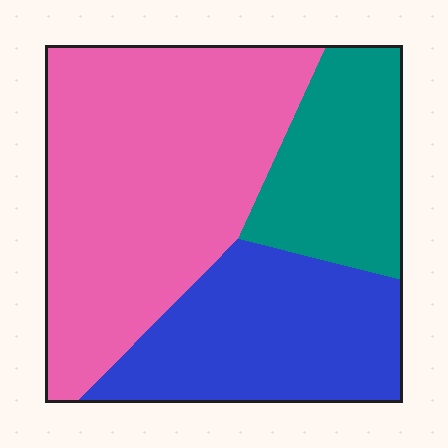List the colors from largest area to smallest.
From largest to smallest: pink, blue, teal.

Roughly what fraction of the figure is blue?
Blue takes up about one quarter (1/4) of the figure.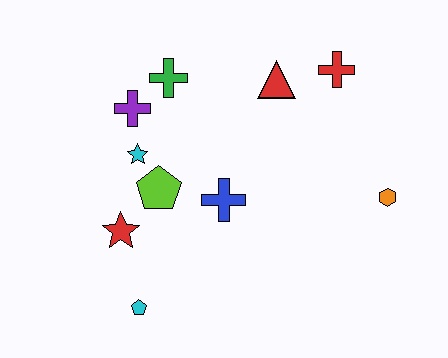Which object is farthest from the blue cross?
The red cross is farthest from the blue cross.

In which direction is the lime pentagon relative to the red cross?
The lime pentagon is to the left of the red cross.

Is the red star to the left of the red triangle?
Yes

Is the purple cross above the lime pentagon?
Yes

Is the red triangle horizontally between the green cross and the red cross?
Yes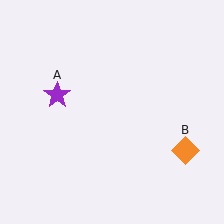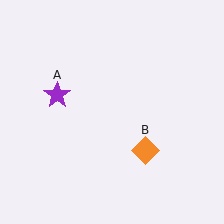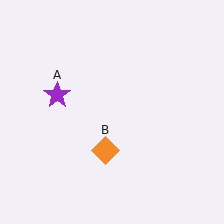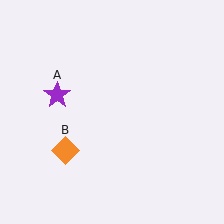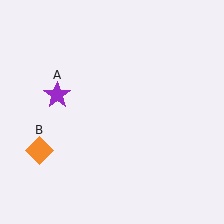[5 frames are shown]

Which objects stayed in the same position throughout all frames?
Purple star (object A) remained stationary.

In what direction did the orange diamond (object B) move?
The orange diamond (object B) moved left.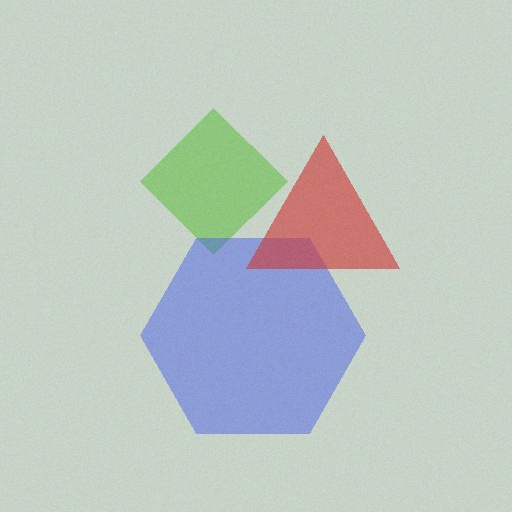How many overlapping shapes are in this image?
There are 3 overlapping shapes in the image.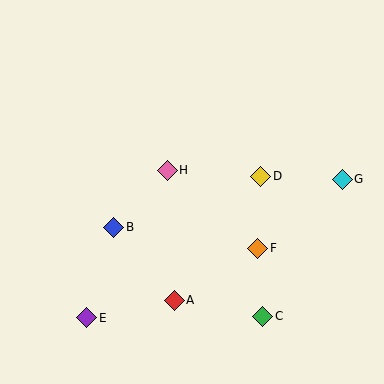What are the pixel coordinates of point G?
Point G is at (342, 179).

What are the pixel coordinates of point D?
Point D is at (261, 176).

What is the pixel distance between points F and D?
The distance between F and D is 72 pixels.